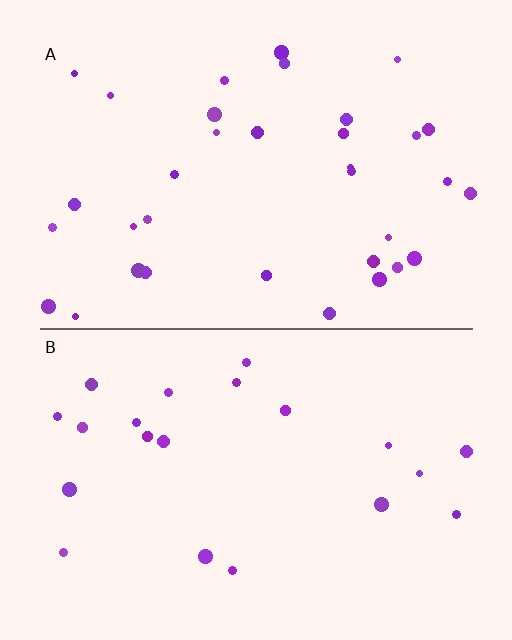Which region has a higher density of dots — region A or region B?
A (the top).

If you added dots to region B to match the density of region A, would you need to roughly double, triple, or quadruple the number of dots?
Approximately double.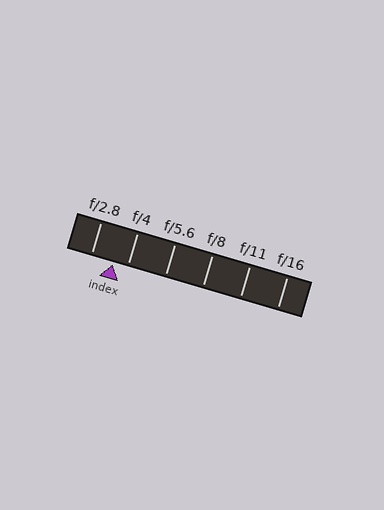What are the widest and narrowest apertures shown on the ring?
The widest aperture shown is f/2.8 and the narrowest is f/16.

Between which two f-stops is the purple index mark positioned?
The index mark is between f/2.8 and f/4.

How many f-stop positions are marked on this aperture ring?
There are 6 f-stop positions marked.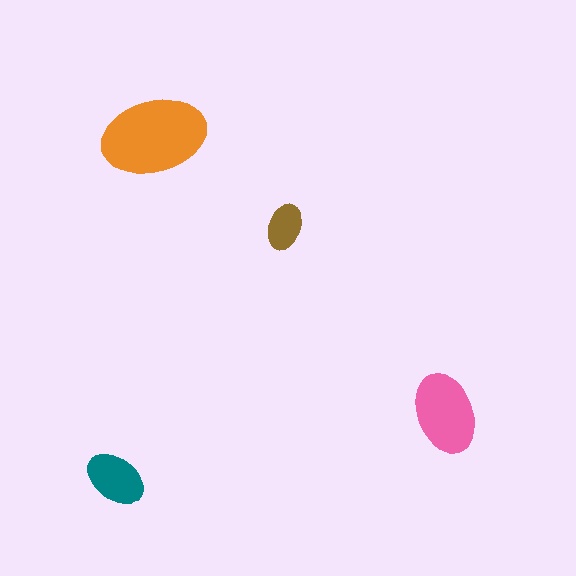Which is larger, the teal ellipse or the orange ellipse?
The orange one.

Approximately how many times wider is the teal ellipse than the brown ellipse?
About 1.5 times wider.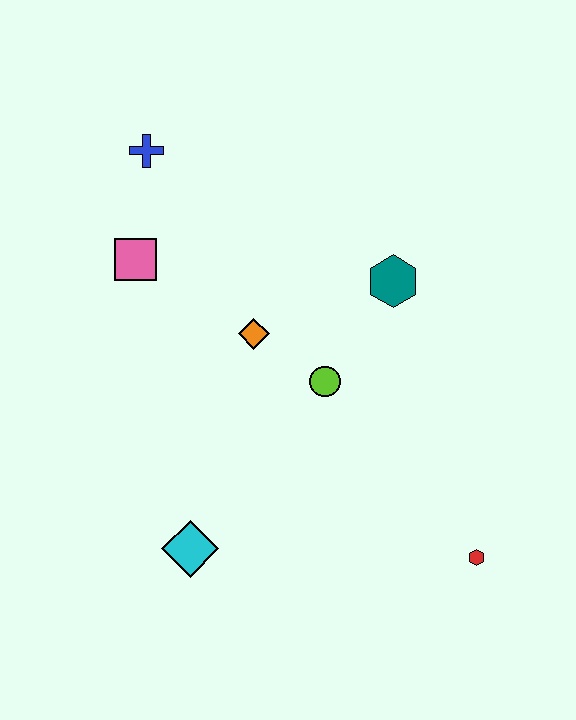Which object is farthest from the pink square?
The red hexagon is farthest from the pink square.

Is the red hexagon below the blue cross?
Yes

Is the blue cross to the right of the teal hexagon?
No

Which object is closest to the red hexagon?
The lime circle is closest to the red hexagon.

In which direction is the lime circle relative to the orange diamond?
The lime circle is to the right of the orange diamond.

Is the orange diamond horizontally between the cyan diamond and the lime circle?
Yes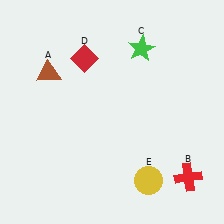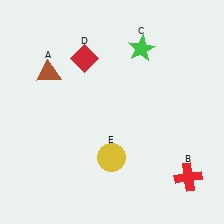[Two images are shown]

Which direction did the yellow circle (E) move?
The yellow circle (E) moved left.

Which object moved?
The yellow circle (E) moved left.